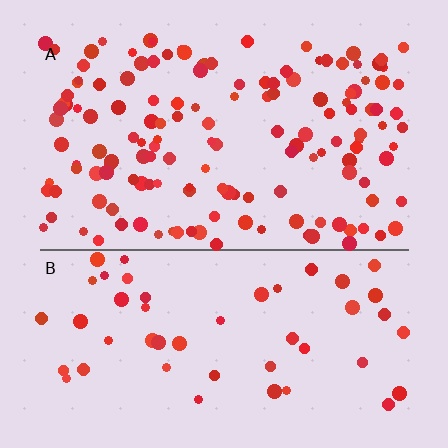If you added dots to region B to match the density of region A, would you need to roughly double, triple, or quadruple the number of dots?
Approximately triple.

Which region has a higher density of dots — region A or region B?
A (the top).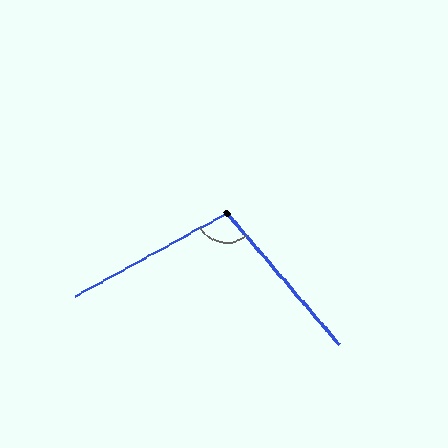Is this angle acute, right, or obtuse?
It is obtuse.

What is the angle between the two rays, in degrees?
Approximately 102 degrees.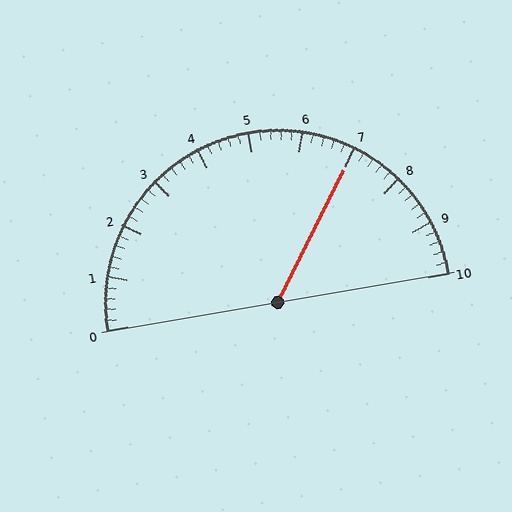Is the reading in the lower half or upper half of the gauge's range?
The reading is in the upper half of the range (0 to 10).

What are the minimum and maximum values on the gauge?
The gauge ranges from 0 to 10.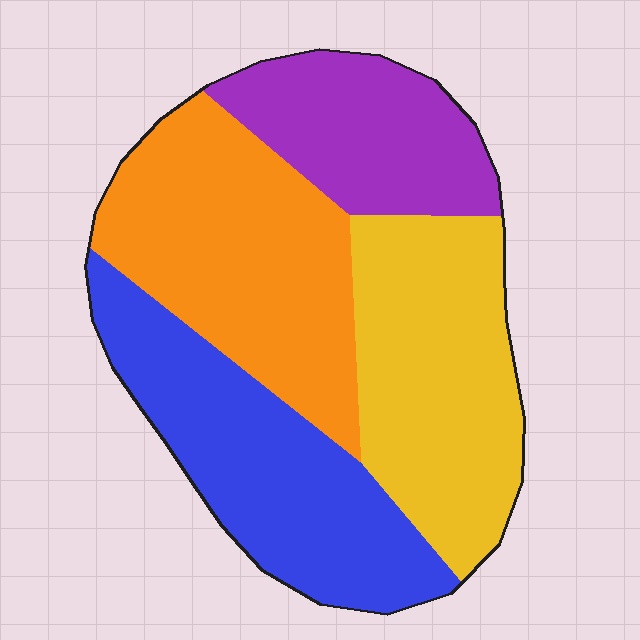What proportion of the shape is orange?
Orange covers around 30% of the shape.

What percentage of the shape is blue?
Blue covers 27% of the shape.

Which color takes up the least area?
Purple, at roughly 20%.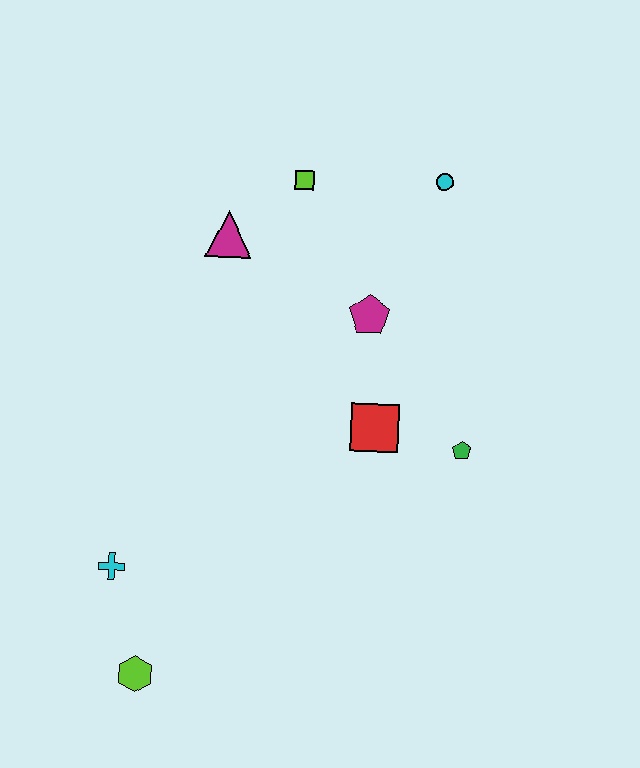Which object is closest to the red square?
The green pentagon is closest to the red square.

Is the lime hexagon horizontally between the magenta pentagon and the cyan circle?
No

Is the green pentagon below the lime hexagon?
No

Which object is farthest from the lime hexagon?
The cyan circle is farthest from the lime hexagon.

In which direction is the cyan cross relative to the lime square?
The cyan cross is below the lime square.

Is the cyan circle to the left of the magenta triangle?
No